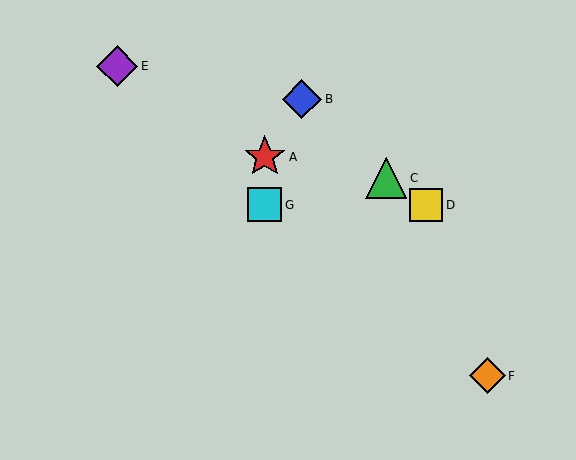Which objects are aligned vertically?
Objects A, G are aligned vertically.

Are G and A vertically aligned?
Yes, both are at x≈265.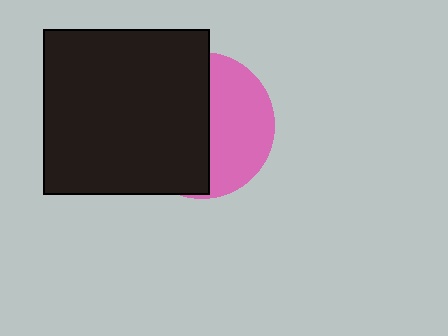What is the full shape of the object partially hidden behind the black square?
The partially hidden object is a pink circle.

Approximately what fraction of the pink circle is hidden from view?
Roughly 56% of the pink circle is hidden behind the black square.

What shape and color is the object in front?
The object in front is a black square.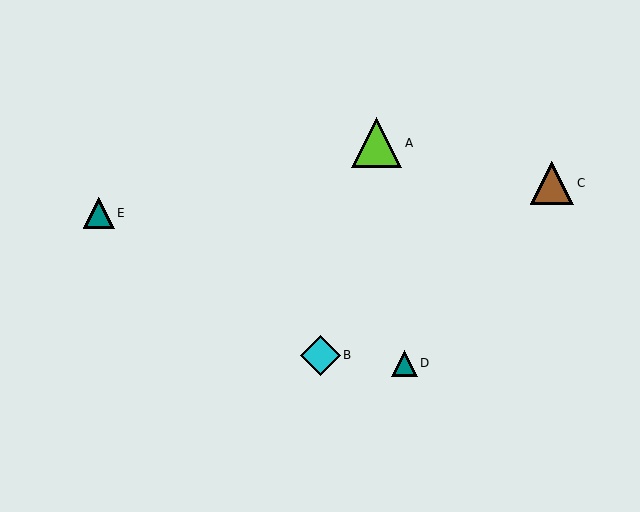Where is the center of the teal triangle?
The center of the teal triangle is at (99, 213).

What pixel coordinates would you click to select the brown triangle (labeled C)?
Click at (552, 183) to select the brown triangle C.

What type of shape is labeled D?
Shape D is a teal triangle.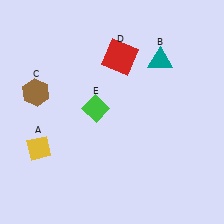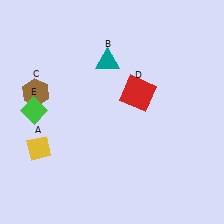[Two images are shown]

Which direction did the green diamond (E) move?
The green diamond (E) moved left.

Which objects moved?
The objects that moved are: the teal triangle (B), the red square (D), the green diamond (E).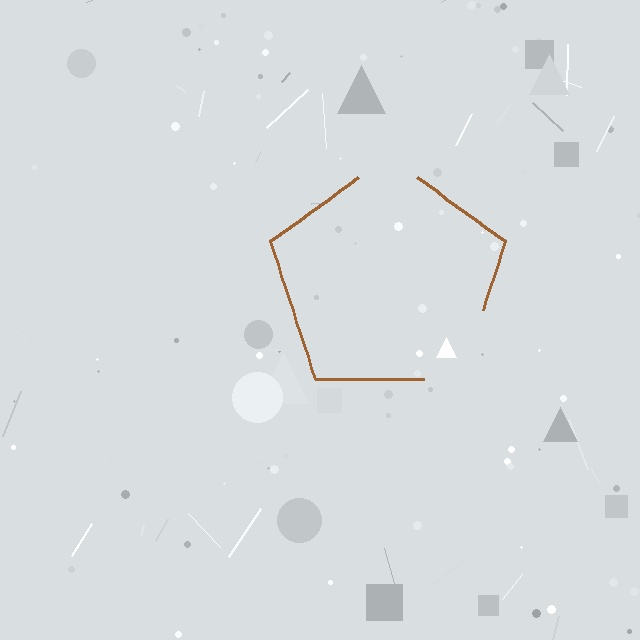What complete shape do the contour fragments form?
The contour fragments form a pentagon.